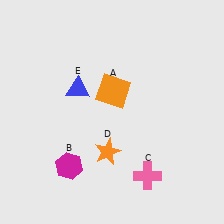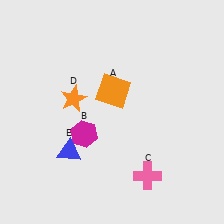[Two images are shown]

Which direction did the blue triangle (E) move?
The blue triangle (E) moved down.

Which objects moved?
The objects that moved are: the magenta hexagon (B), the orange star (D), the blue triangle (E).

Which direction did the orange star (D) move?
The orange star (D) moved up.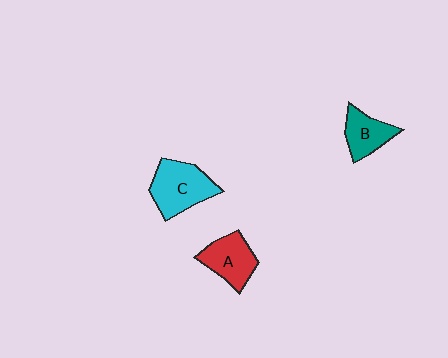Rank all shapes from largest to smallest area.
From largest to smallest: C (cyan), A (red), B (teal).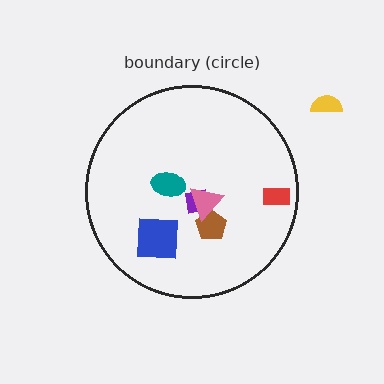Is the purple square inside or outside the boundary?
Inside.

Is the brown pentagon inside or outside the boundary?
Inside.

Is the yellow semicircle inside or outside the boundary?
Outside.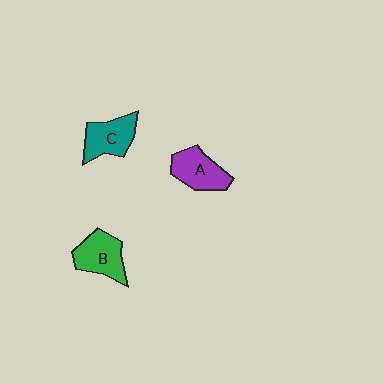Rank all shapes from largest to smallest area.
From largest to smallest: B (green), A (purple), C (teal).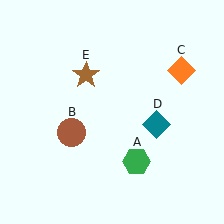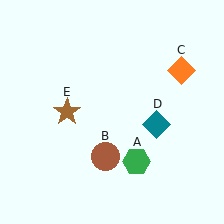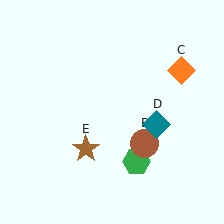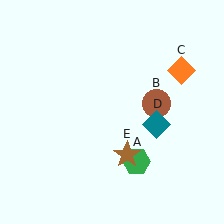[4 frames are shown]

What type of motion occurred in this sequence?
The brown circle (object B), brown star (object E) rotated counterclockwise around the center of the scene.